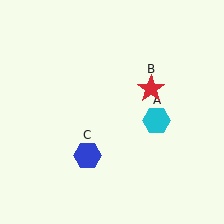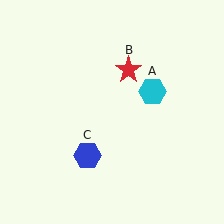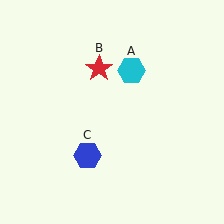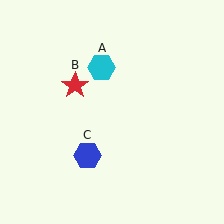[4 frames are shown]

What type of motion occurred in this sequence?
The cyan hexagon (object A), red star (object B) rotated counterclockwise around the center of the scene.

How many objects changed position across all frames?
2 objects changed position: cyan hexagon (object A), red star (object B).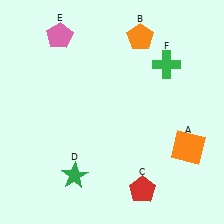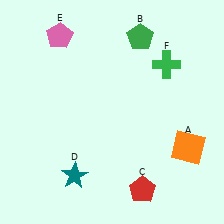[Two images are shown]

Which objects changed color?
B changed from orange to green. D changed from green to teal.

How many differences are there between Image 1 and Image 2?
There are 2 differences between the two images.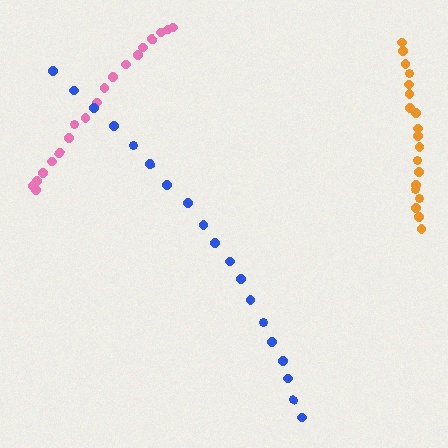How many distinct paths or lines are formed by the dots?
There are 3 distinct paths.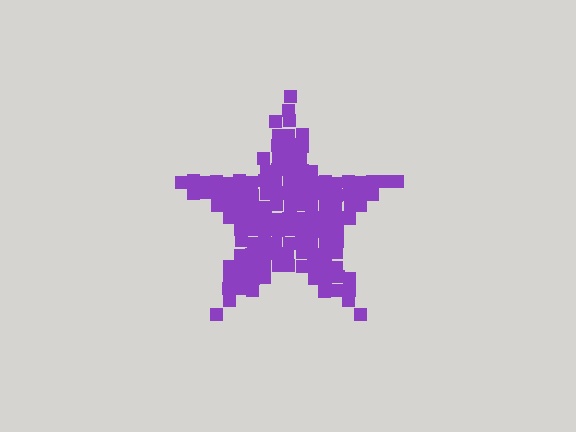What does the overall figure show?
The overall figure shows a star.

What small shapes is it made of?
It is made of small squares.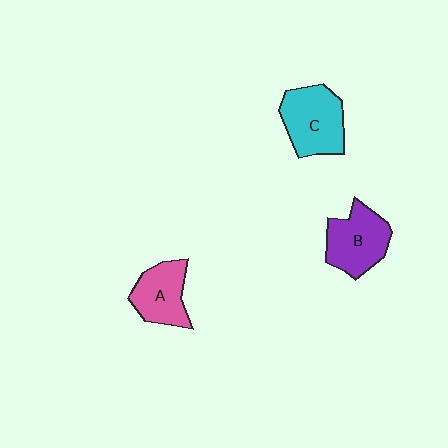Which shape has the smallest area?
Shape A (pink).